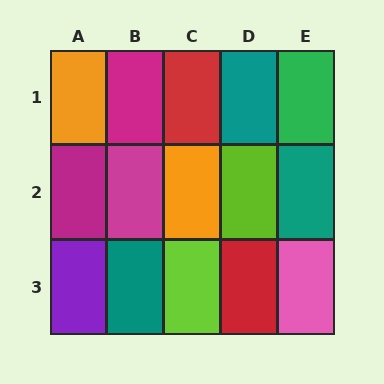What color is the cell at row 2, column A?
Magenta.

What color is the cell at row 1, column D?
Teal.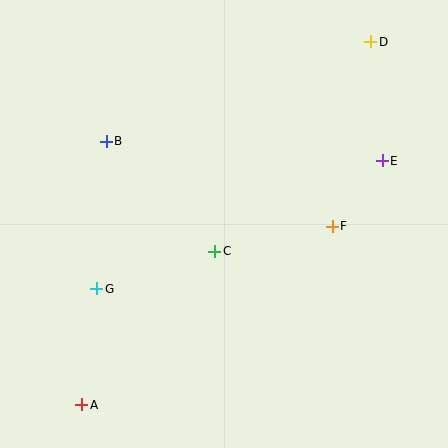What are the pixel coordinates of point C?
Point C is at (215, 251).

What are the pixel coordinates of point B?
Point B is at (106, 141).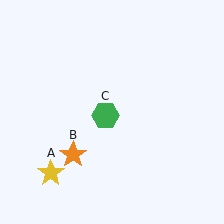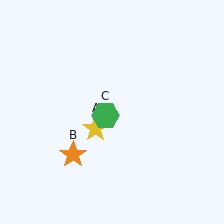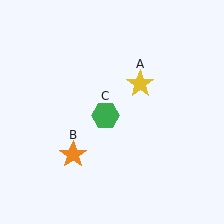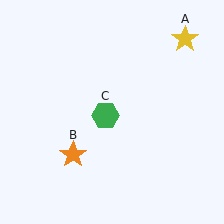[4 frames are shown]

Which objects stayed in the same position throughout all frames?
Orange star (object B) and green hexagon (object C) remained stationary.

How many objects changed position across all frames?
1 object changed position: yellow star (object A).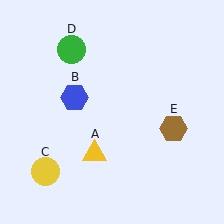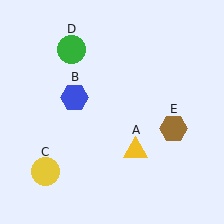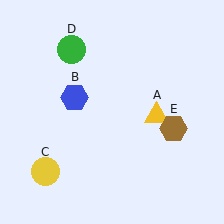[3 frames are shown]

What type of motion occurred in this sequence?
The yellow triangle (object A) rotated counterclockwise around the center of the scene.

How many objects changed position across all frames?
1 object changed position: yellow triangle (object A).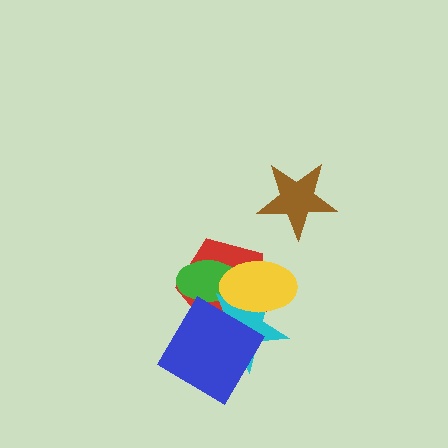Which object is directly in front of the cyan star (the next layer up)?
The yellow ellipse is directly in front of the cyan star.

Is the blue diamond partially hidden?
No, no other shape covers it.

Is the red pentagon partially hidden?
Yes, it is partially covered by another shape.